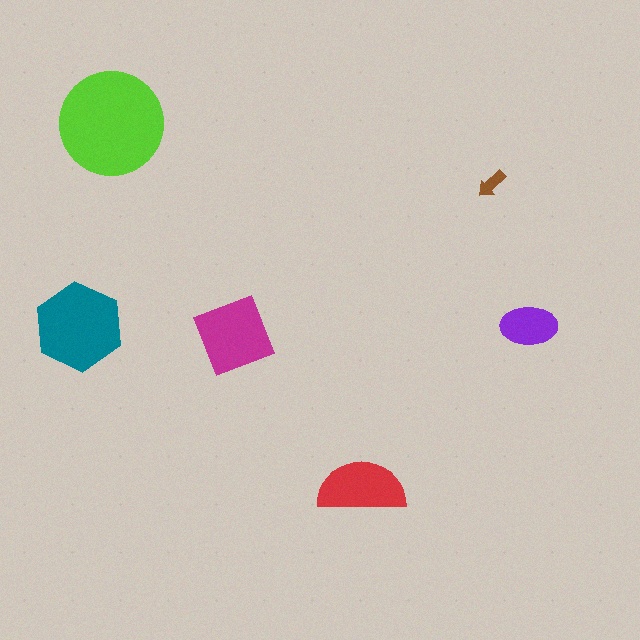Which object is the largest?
The lime circle.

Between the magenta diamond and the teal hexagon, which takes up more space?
The teal hexagon.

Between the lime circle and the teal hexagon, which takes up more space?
The lime circle.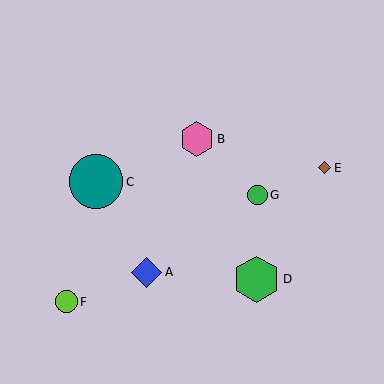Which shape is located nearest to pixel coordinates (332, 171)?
The brown diamond (labeled E) at (325, 168) is nearest to that location.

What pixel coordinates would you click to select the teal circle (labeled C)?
Click at (96, 182) to select the teal circle C.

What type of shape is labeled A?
Shape A is a blue diamond.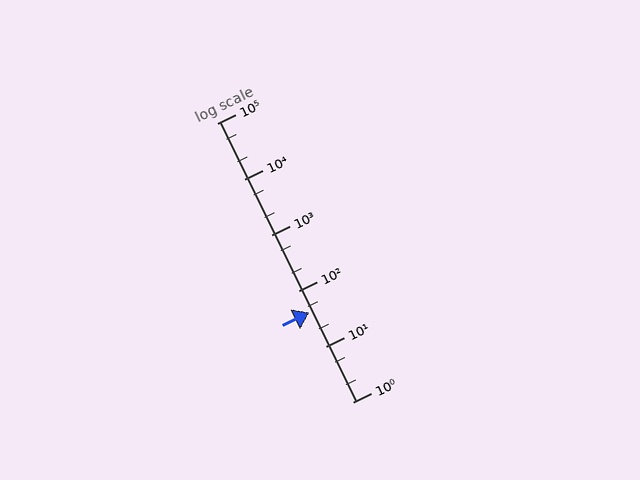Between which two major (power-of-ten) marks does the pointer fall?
The pointer is between 10 and 100.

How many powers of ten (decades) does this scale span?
The scale spans 5 decades, from 1 to 100000.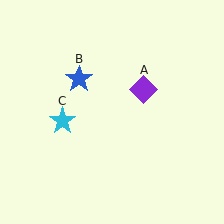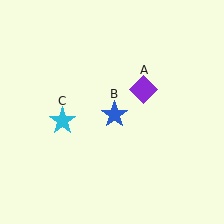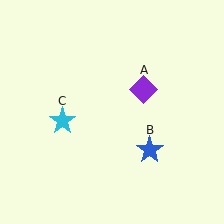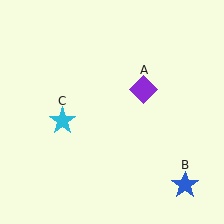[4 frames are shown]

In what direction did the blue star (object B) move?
The blue star (object B) moved down and to the right.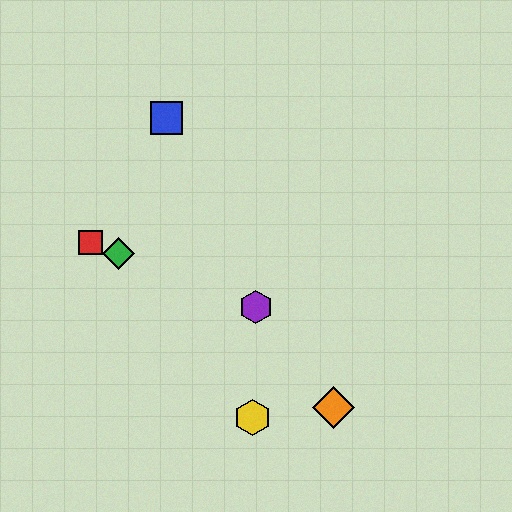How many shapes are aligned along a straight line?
3 shapes (the red square, the green diamond, the purple hexagon) are aligned along a straight line.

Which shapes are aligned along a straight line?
The red square, the green diamond, the purple hexagon are aligned along a straight line.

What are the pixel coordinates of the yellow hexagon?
The yellow hexagon is at (253, 417).